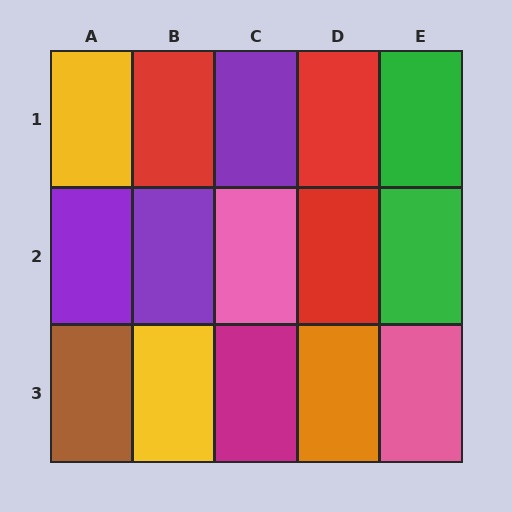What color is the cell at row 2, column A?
Purple.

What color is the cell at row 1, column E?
Green.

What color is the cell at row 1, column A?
Yellow.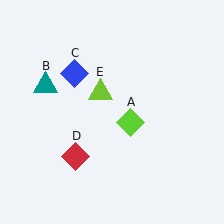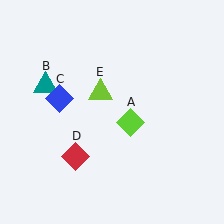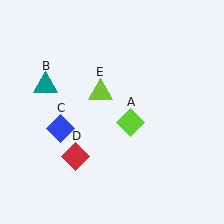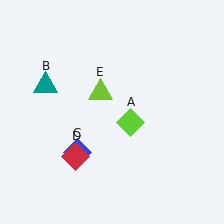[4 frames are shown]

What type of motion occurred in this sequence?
The blue diamond (object C) rotated counterclockwise around the center of the scene.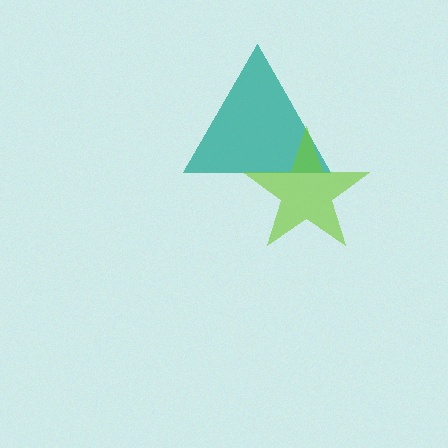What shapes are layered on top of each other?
The layered shapes are: a teal triangle, a lime star.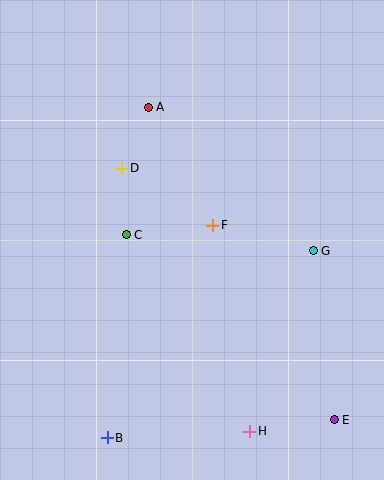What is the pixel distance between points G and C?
The distance between G and C is 187 pixels.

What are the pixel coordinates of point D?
Point D is at (122, 168).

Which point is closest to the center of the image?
Point F at (213, 225) is closest to the center.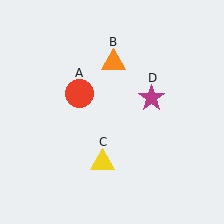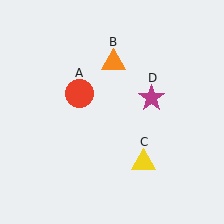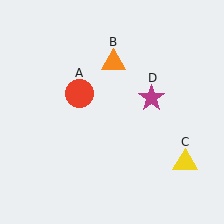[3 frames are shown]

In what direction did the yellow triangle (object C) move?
The yellow triangle (object C) moved right.